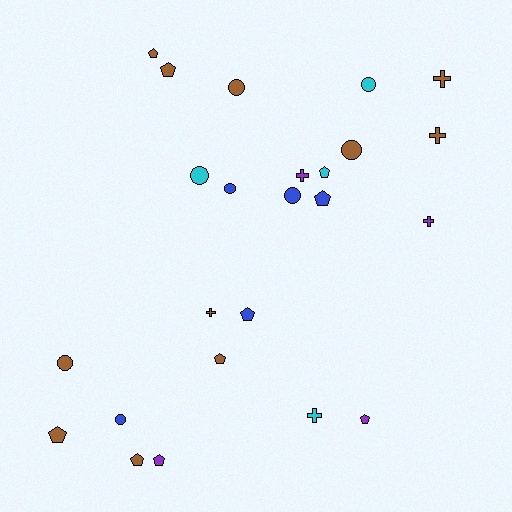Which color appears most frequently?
Brown, with 11 objects.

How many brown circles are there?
There are 3 brown circles.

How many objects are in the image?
There are 24 objects.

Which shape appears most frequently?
Pentagon, with 10 objects.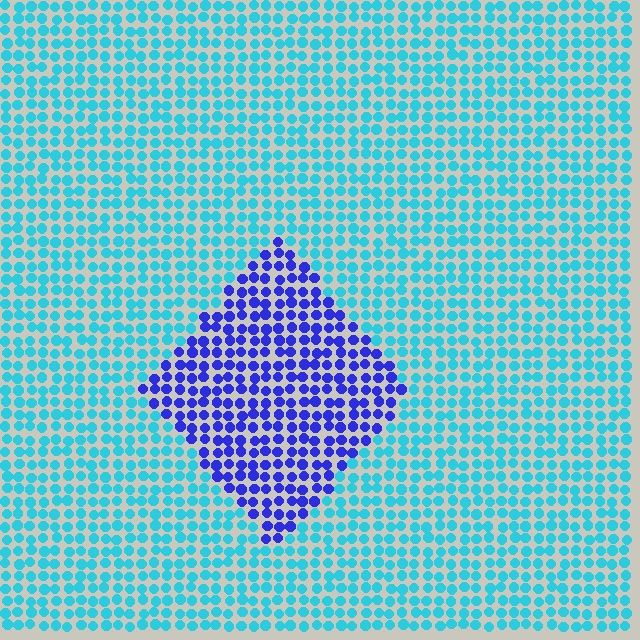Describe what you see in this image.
The image is filled with small cyan elements in a uniform arrangement. A diamond-shaped region is visible where the elements are tinted to a slightly different hue, forming a subtle color boundary.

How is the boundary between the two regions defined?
The boundary is defined purely by a slight shift in hue (about 53 degrees). Spacing, size, and orientation are identical on both sides.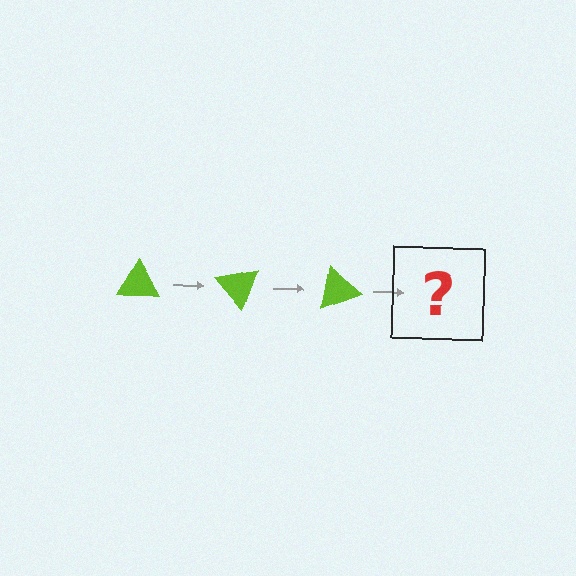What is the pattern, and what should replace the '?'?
The pattern is that the triangle rotates 50 degrees each step. The '?' should be a lime triangle rotated 150 degrees.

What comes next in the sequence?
The next element should be a lime triangle rotated 150 degrees.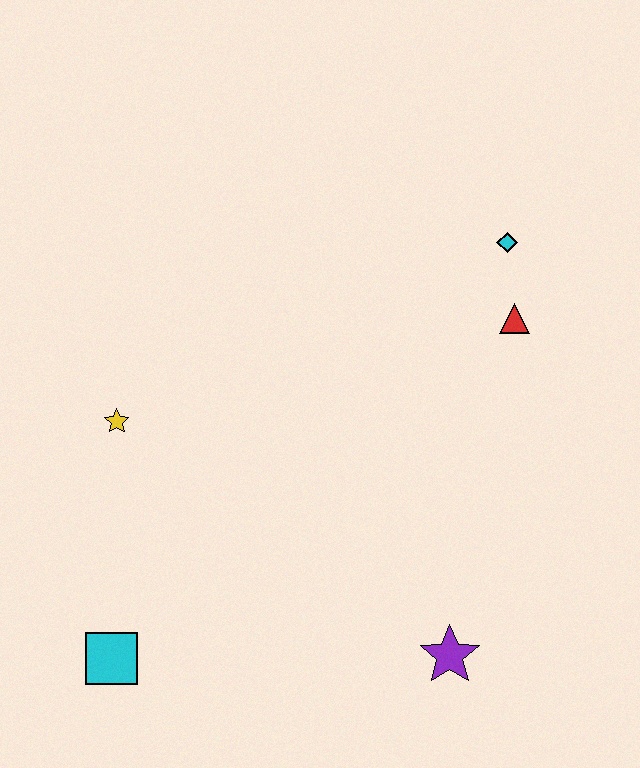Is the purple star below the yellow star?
Yes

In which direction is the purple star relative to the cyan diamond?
The purple star is below the cyan diamond.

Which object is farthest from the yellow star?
The cyan diamond is farthest from the yellow star.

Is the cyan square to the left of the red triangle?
Yes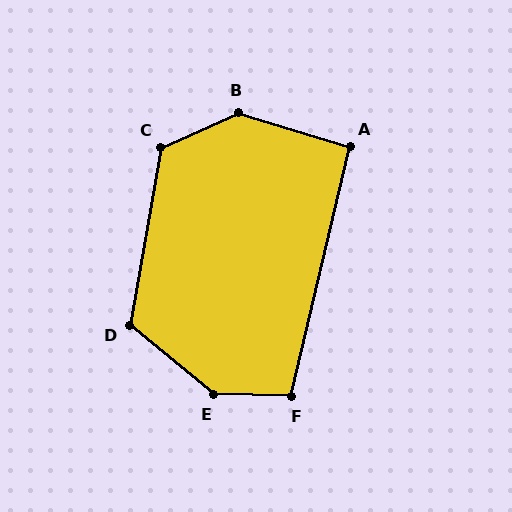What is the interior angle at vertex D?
Approximately 119 degrees (obtuse).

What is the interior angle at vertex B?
Approximately 139 degrees (obtuse).